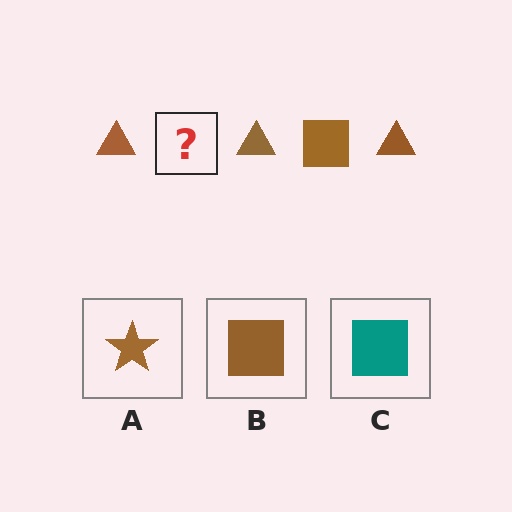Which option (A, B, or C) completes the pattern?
B.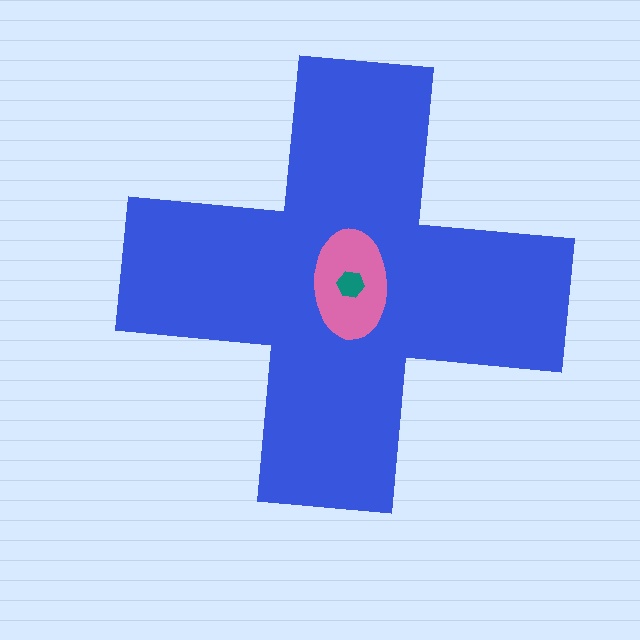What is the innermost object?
The teal hexagon.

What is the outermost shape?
The blue cross.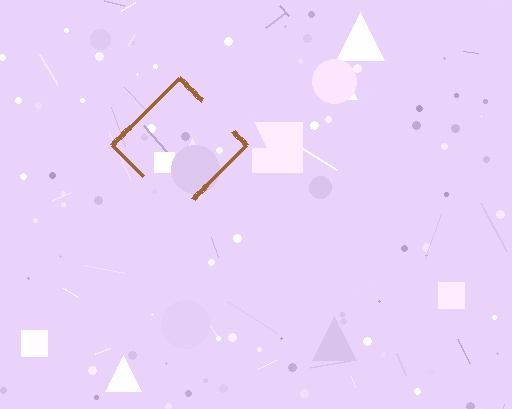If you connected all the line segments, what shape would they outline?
They would outline a diamond.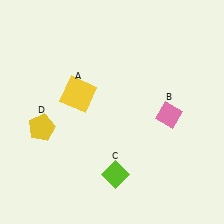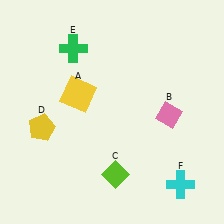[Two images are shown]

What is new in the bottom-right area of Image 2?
A cyan cross (F) was added in the bottom-right area of Image 2.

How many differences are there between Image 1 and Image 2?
There are 2 differences between the two images.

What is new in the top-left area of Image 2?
A green cross (E) was added in the top-left area of Image 2.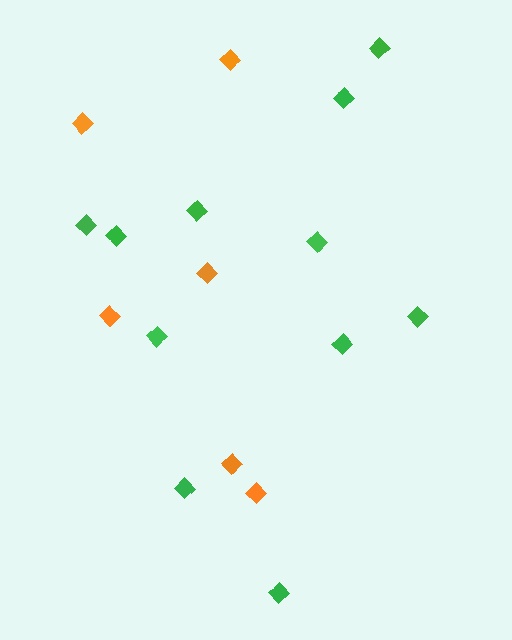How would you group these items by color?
There are 2 groups: one group of green diamonds (11) and one group of orange diamonds (6).